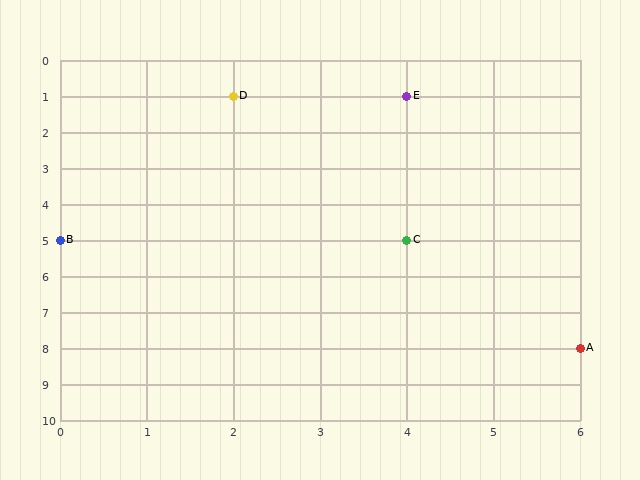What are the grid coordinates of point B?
Point B is at grid coordinates (0, 5).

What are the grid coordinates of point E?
Point E is at grid coordinates (4, 1).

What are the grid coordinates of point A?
Point A is at grid coordinates (6, 8).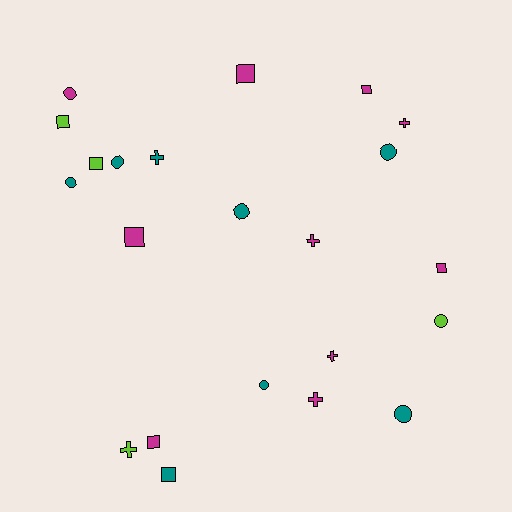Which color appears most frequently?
Magenta, with 10 objects.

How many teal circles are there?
There are 6 teal circles.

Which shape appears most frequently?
Circle, with 8 objects.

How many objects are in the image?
There are 22 objects.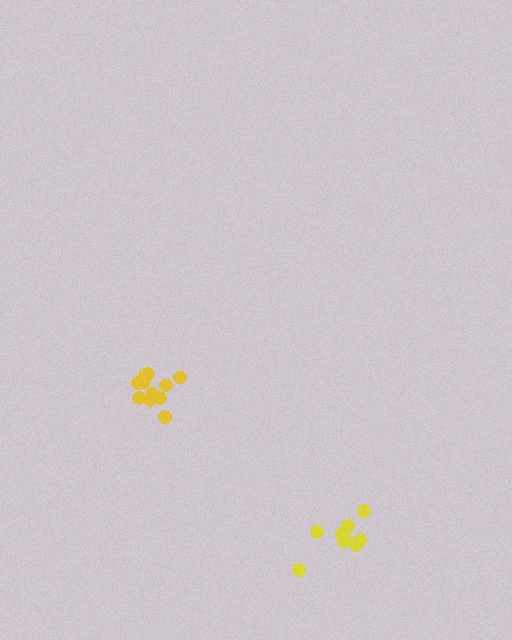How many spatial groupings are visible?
There are 2 spatial groupings.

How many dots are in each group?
Group 1: 11 dots, Group 2: 9 dots (20 total).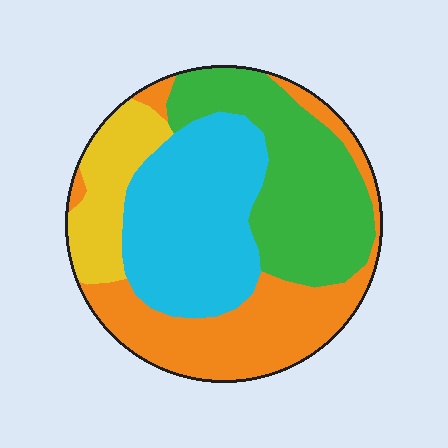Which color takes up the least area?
Yellow, at roughly 15%.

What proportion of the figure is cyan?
Cyan takes up about one third (1/3) of the figure.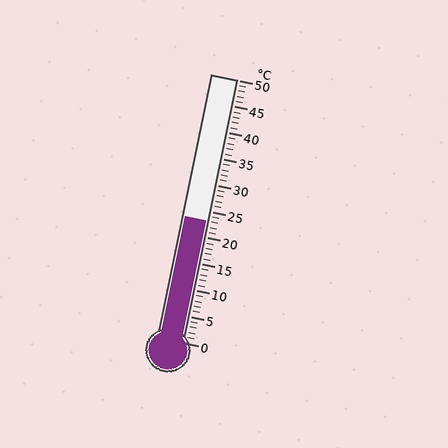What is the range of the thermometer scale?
The thermometer scale ranges from 0°C to 50°C.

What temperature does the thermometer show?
The thermometer shows approximately 23°C.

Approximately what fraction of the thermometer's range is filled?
The thermometer is filled to approximately 45% of its range.